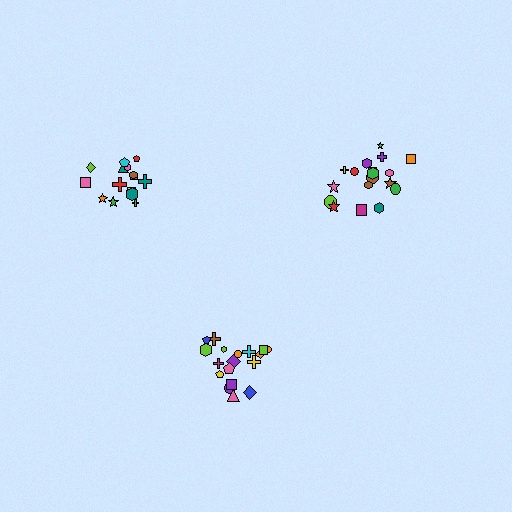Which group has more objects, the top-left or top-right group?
The top-right group.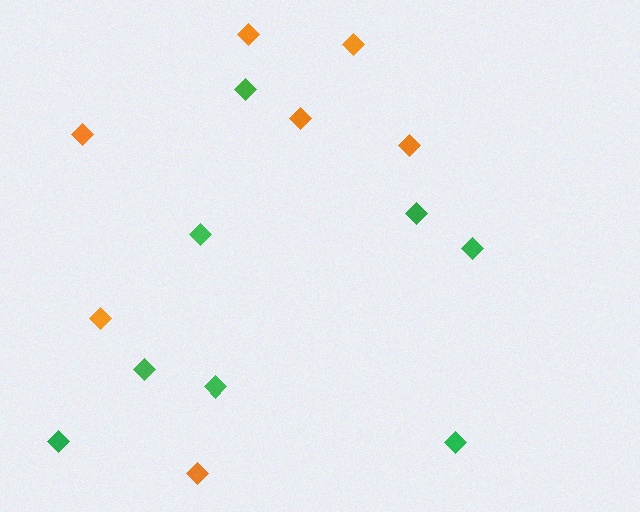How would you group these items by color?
There are 2 groups: one group of green diamonds (8) and one group of orange diamonds (7).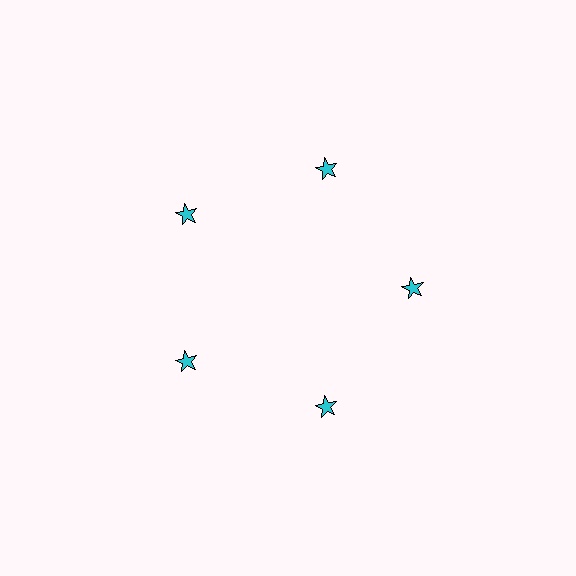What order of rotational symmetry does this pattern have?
This pattern has 5-fold rotational symmetry.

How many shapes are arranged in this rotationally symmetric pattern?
There are 5 shapes, arranged in 5 groups of 1.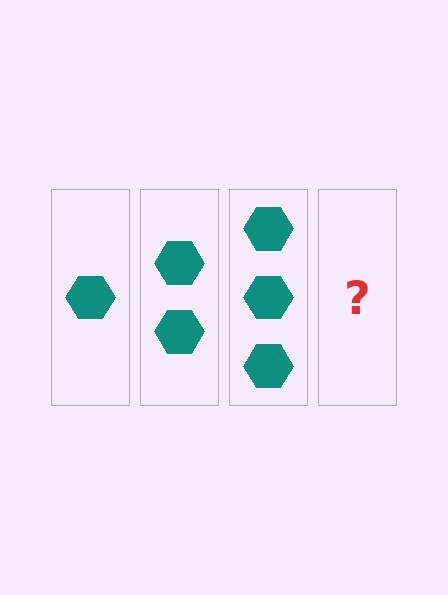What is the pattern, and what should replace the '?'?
The pattern is that each step adds one more hexagon. The '?' should be 4 hexagons.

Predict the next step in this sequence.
The next step is 4 hexagons.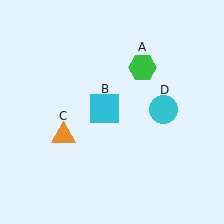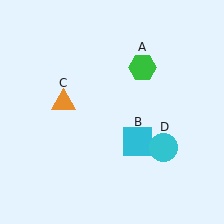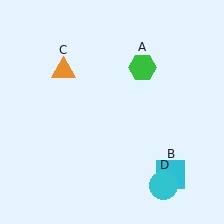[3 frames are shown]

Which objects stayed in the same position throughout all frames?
Green hexagon (object A) remained stationary.